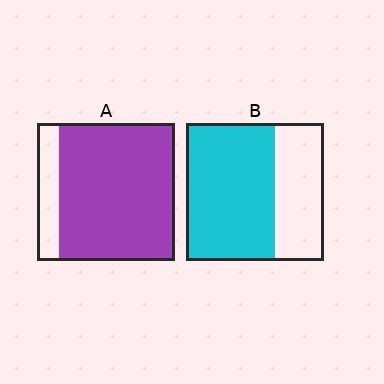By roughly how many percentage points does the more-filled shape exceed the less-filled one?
By roughly 20 percentage points (A over B).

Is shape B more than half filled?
Yes.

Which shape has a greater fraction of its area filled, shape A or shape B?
Shape A.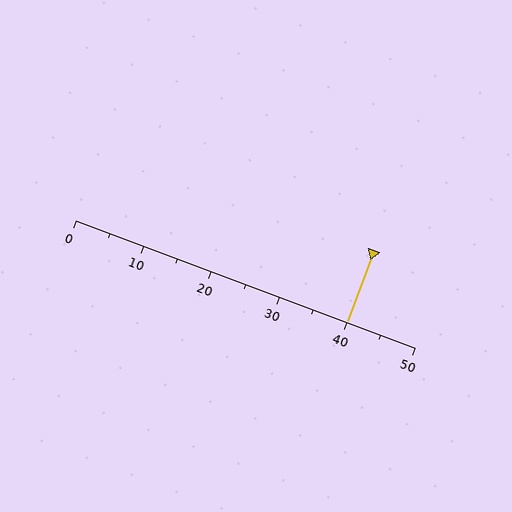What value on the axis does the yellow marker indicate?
The marker indicates approximately 40.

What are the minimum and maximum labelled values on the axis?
The axis runs from 0 to 50.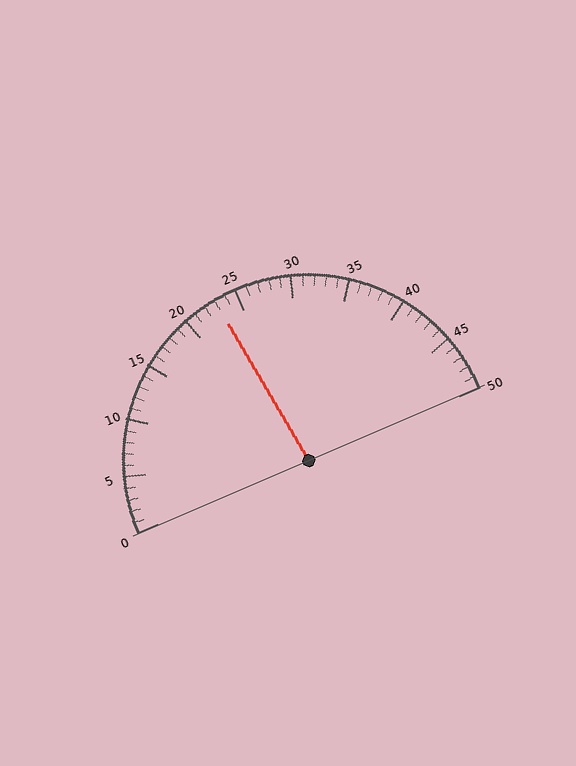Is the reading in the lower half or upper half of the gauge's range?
The reading is in the lower half of the range (0 to 50).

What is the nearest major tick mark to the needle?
The nearest major tick mark is 25.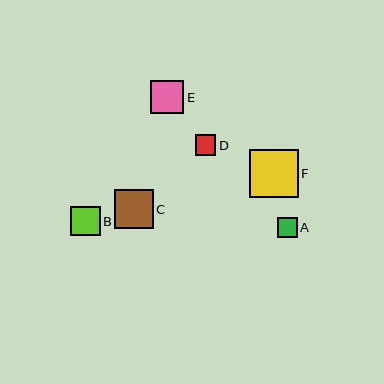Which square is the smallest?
Square A is the smallest with a size of approximately 20 pixels.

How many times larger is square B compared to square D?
Square B is approximately 1.5 times the size of square D.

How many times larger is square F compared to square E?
Square F is approximately 1.5 times the size of square E.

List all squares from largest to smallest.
From largest to smallest: F, C, E, B, D, A.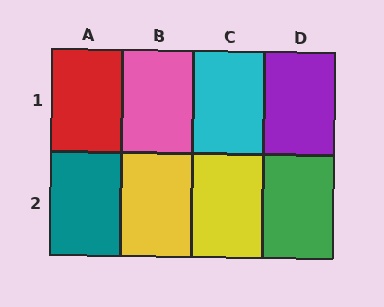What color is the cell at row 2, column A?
Teal.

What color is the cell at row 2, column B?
Yellow.